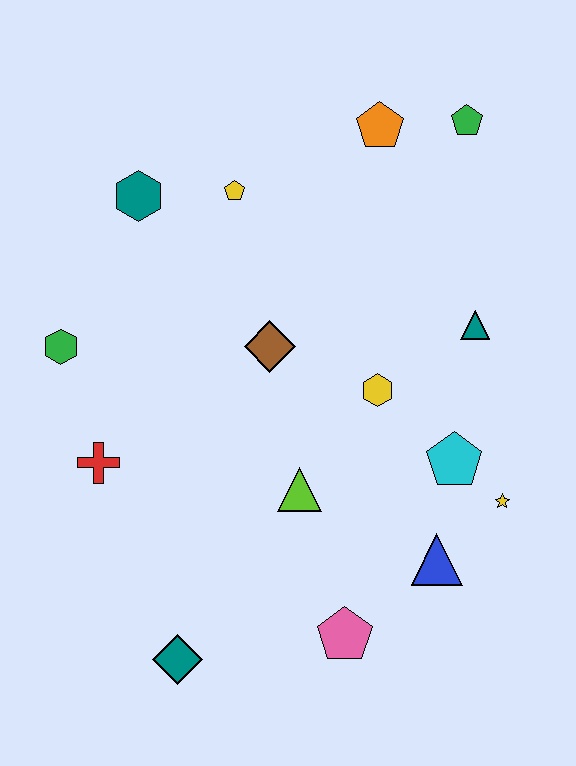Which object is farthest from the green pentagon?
The teal diamond is farthest from the green pentagon.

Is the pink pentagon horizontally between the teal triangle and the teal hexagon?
Yes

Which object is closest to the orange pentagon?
The green pentagon is closest to the orange pentagon.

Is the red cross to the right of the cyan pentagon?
No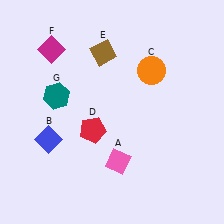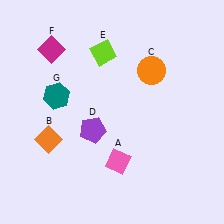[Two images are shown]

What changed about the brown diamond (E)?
In Image 1, E is brown. In Image 2, it changed to lime.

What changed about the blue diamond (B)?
In Image 1, B is blue. In Image 2, it changed to orange.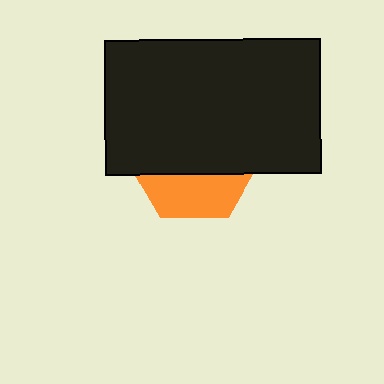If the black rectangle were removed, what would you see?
You would see the complete orange hexagon.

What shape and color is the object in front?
The object in front is a black rectangle.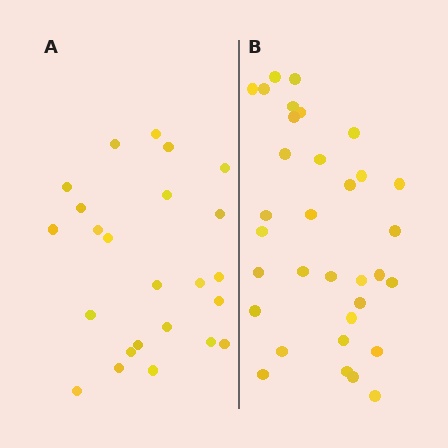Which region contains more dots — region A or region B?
Region B (the right region) has more dots.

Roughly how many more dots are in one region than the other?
Region B has roughly 8 or so more dots than region A.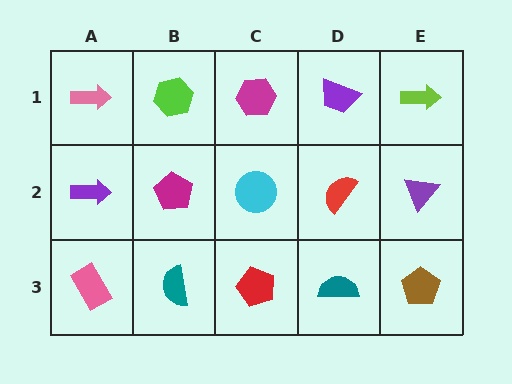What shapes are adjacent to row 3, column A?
A purple arrow (row 2, column A), a teal semicircle (row 3, column B).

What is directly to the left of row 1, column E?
A purple trapezoid.